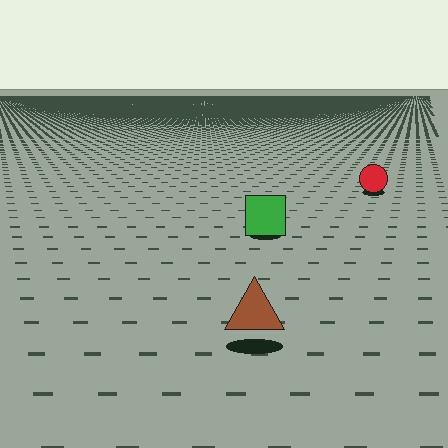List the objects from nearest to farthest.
From nearest to farthest: the brown triangle, the green square, the red circle.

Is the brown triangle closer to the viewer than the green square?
Yes. The brown triangle is closer — you can tell from the texture gradient: the ground texture is coarser near it.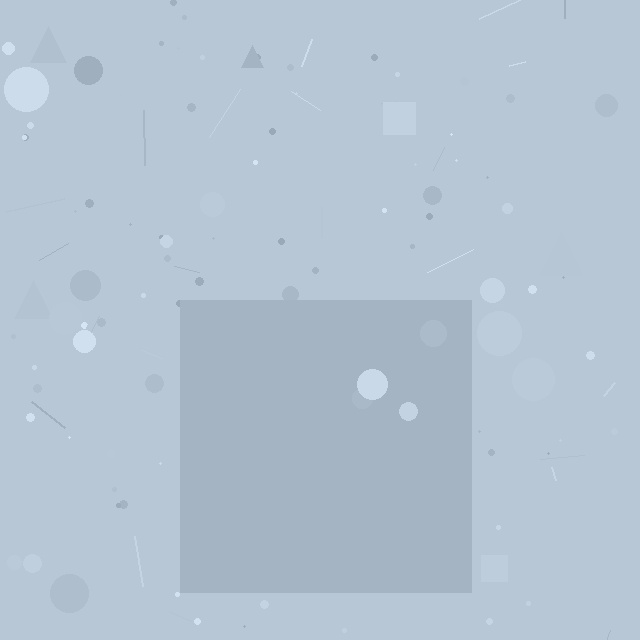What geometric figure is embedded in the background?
A square is embedded in the background.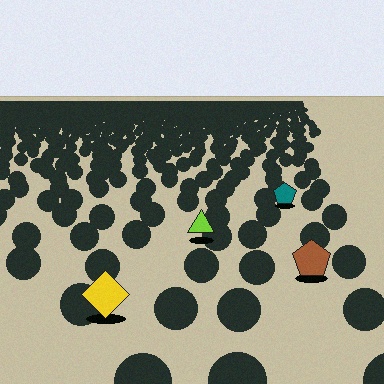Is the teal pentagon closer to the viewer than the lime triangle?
No. The lime triangle is closer — you can tell from the texture gradient: the ground texture is coarser near it.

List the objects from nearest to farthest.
From nearest to farthest: the yellow diamond, the brown pentagon, the lime triangle, the teal pentagon.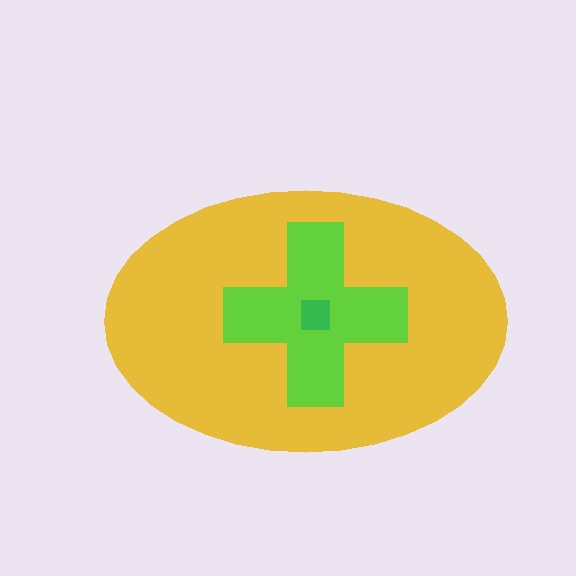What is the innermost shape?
The green square.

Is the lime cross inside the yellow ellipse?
Yes.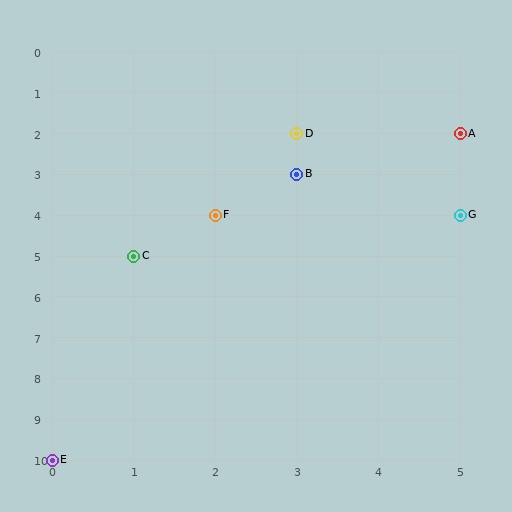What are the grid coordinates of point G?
Point G is at grid coordinates (5, 4).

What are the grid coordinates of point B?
Point B is at grid coordinates (3, 3).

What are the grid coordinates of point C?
Point C is at grid coordinates (1, 5).